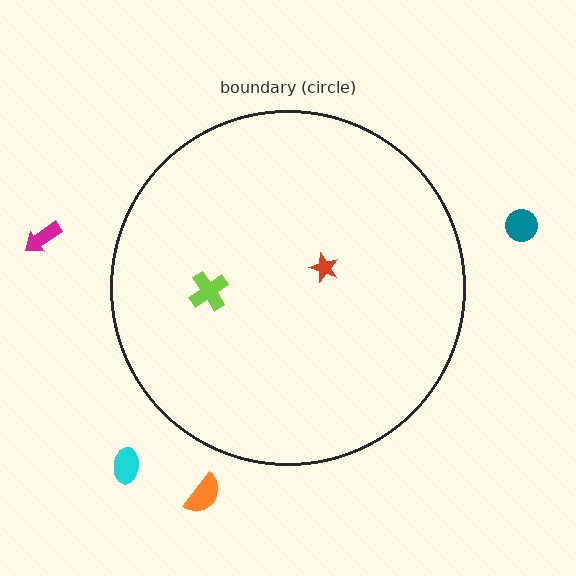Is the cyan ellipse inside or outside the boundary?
Outside.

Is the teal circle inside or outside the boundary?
Outside.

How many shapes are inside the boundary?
2 inside, 4 outside.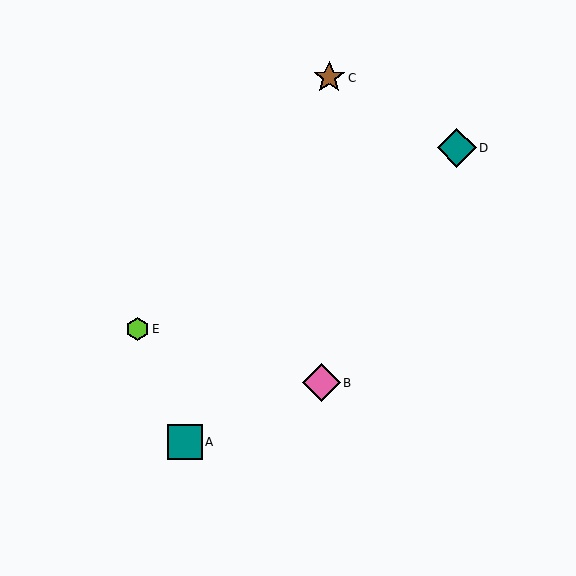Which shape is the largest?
The teal diamond (labeled D) is the largest.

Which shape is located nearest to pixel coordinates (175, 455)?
The teal square (labeled A) at (185, 442) is nearest to that location.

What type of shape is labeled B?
Shape B is a pink diamond.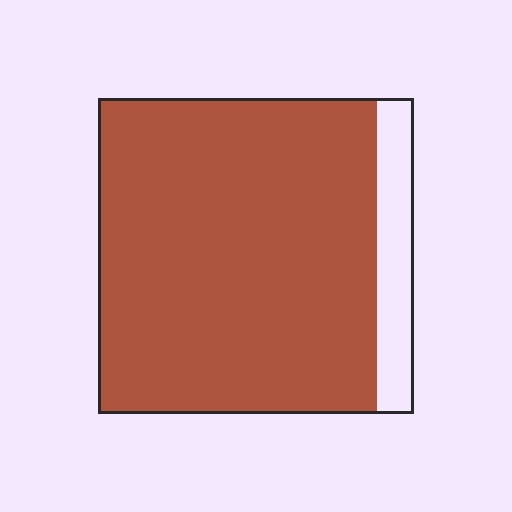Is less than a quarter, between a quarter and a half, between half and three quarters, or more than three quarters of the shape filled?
More than three quarters.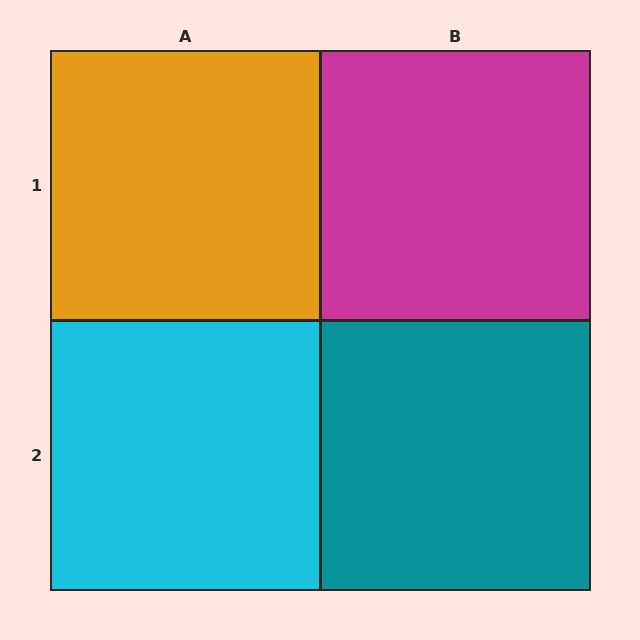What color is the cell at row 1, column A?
Orange.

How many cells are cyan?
1 cell is cyan.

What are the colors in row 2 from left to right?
Cyan, teal.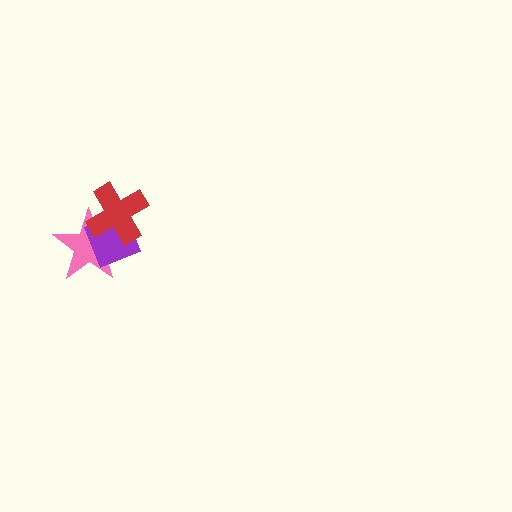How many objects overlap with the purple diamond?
2 objects overlap with the purple diamond.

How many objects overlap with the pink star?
2 objects overlap with the pink star.